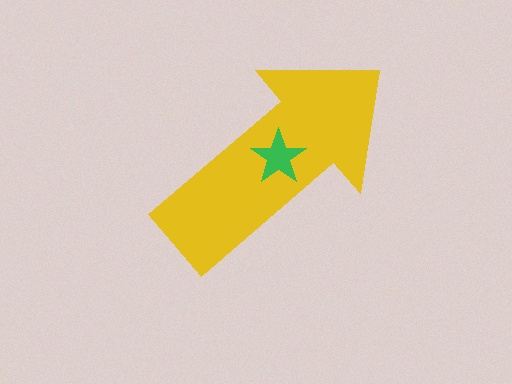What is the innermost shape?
The green star.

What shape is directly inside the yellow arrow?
The green star.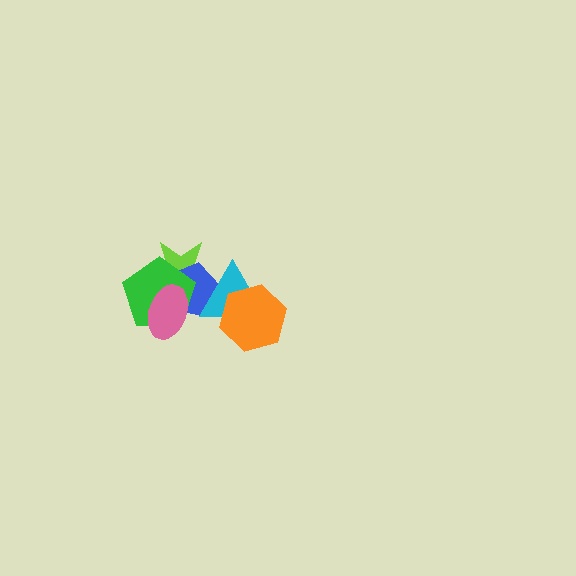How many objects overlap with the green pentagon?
3 objects overlap with the green pentagon.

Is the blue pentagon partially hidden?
Yes, it is partially covered by another shape.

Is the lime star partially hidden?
Yes, it is partially covered by another shape.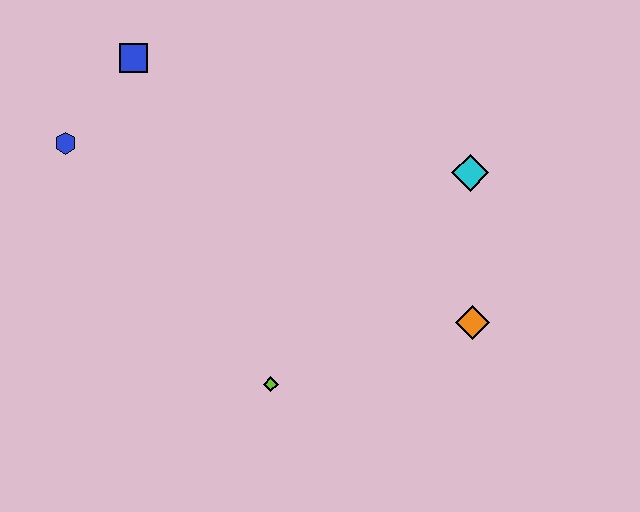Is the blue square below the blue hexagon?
No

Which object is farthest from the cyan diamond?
The blue hexagon is farthest from the cyan diamond.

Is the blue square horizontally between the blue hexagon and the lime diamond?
Yes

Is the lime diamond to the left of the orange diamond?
Yes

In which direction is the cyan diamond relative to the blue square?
The cyan diamond is to the right of the blue square.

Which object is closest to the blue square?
The blue hexagon is closest to the blue square.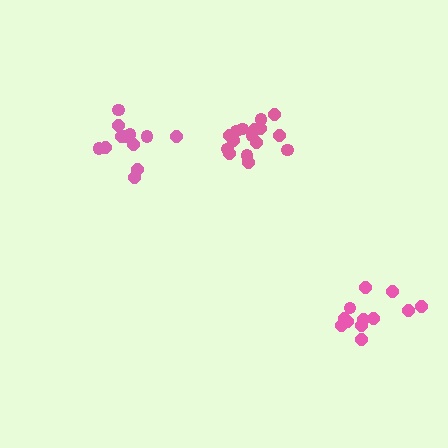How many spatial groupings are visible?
There are 3 spatial groupings.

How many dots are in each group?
Group 1: 16 dots, Group 2: 12 dots, Group 3: 12 dots (40 total).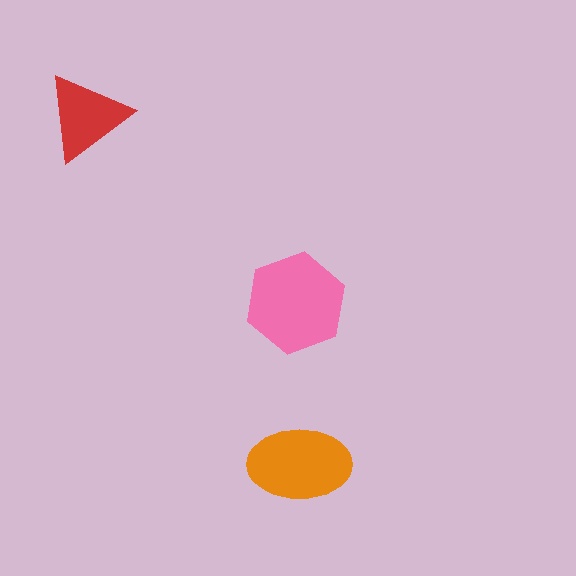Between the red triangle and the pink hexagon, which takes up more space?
The pink hexagon.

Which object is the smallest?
The red triangle.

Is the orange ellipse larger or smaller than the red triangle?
Larger.